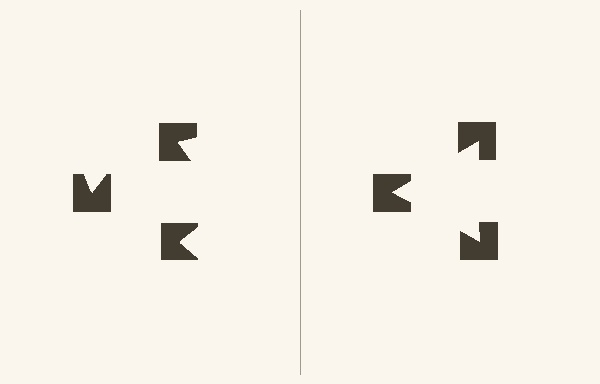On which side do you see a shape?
An illusory triangle appears on the right side. On the left side the wedge cuts are rotated, so no coherent shape forms.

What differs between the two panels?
The notched squares are positioned identically on both sides; only the wedge orientations differ. On the right they align to a triangle; on the left they are misaligned.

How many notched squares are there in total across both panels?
6 — 3 on each side.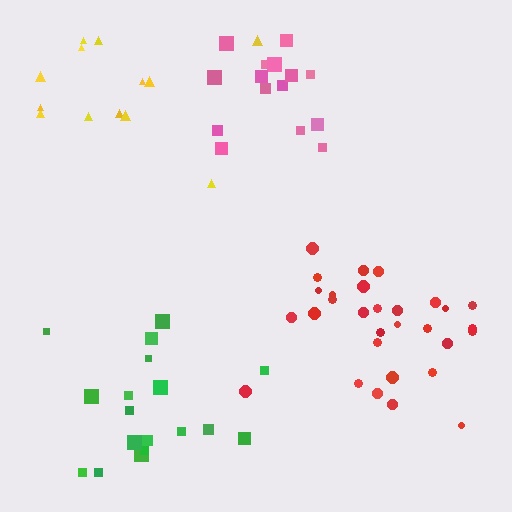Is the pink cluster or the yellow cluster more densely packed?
Pink.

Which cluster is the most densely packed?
Red.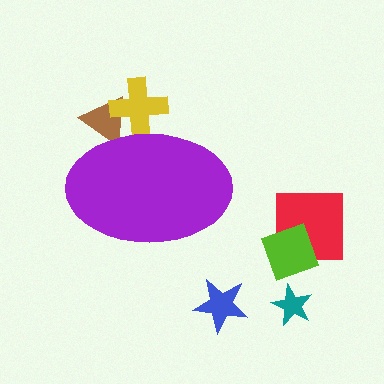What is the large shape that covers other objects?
A purple ellipse.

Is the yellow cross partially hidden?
Yes, the yellow cross is partially hidden behind the purple ellipse.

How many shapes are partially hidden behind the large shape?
2 shapes are partially hidden.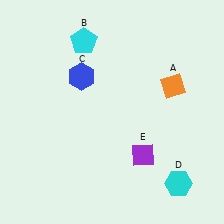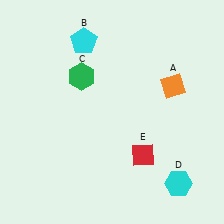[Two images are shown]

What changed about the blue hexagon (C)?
In Image 1, C is blue. In Image 2, it changed to green.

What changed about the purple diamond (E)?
In Image 1, E is purple. In Image 2, it changed to red.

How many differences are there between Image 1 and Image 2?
There are 2 differences between the two images.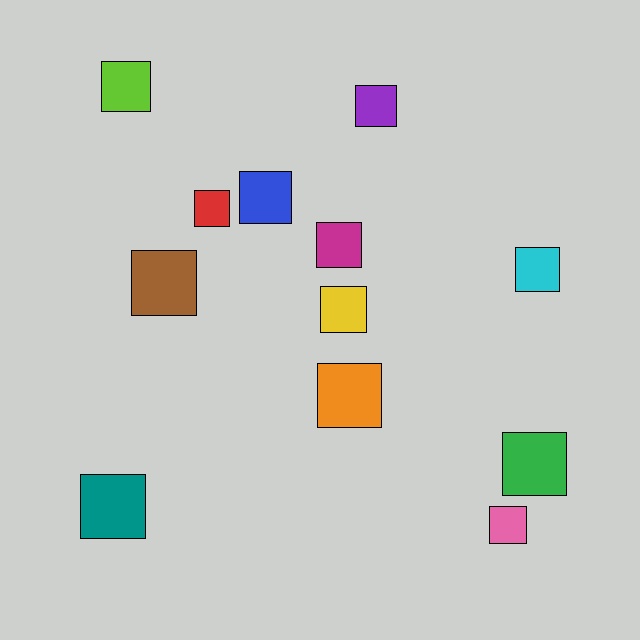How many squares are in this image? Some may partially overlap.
There are 12 squares.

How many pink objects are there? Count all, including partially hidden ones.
There is 1 pink object.